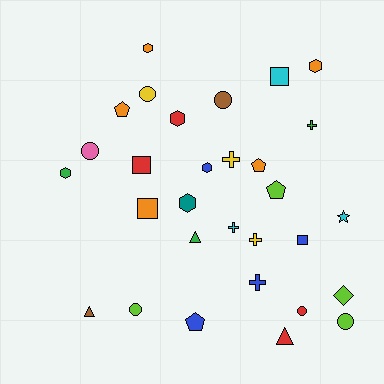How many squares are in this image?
There are 4 squares.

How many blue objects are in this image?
There are 4 blue objects.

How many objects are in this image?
There are 30 objects.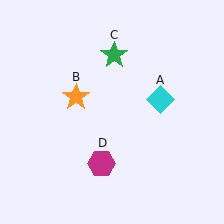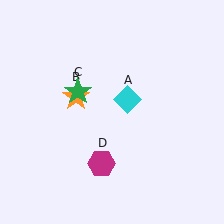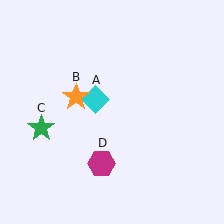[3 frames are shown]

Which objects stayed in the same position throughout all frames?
Orange star (object B) and magenta hexagon (object D) remained stationary.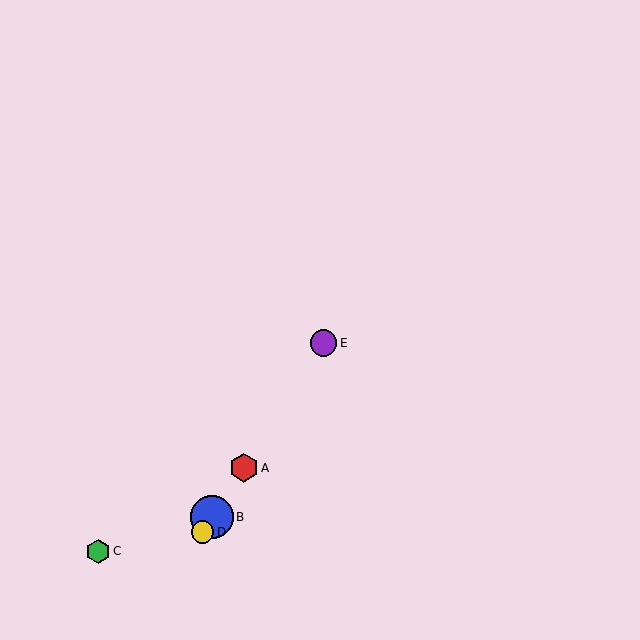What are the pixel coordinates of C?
Object C is at (98, 551).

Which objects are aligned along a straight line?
Objects A, B, D, E are aligned along a straight line.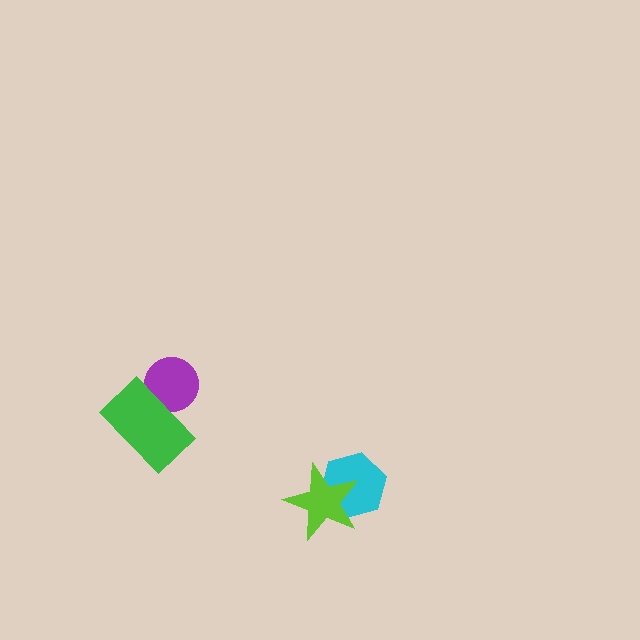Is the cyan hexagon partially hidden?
Yes, it is partially covered by another shape.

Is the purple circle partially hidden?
Yes, it is partially covered by another shape.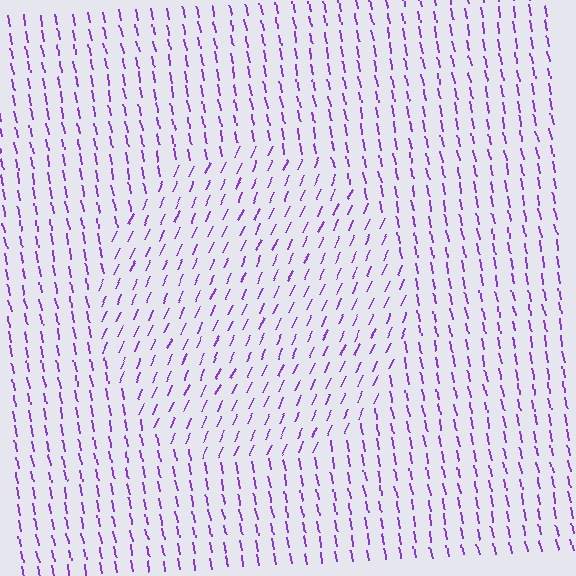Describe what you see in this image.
The image is filled with small purple line segments. A circle region in the image has lines oriented differently from the surrounding lines, creating a visible texture boundary.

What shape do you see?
I see a circle.